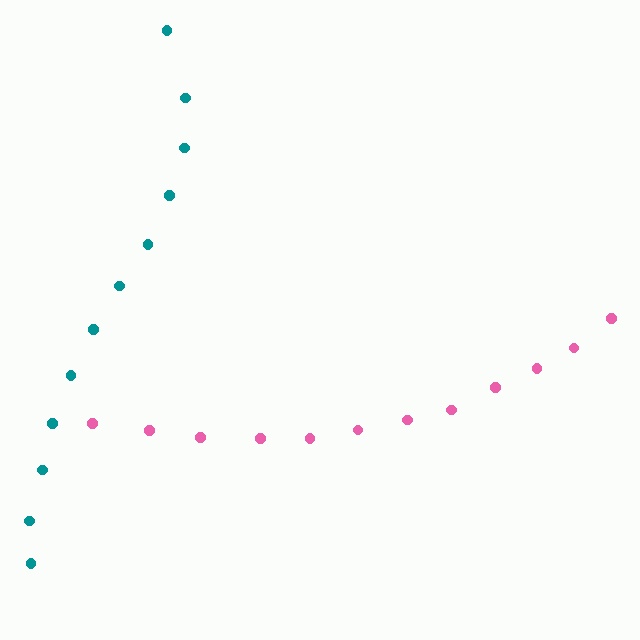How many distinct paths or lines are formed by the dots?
There are 2 distinct paths.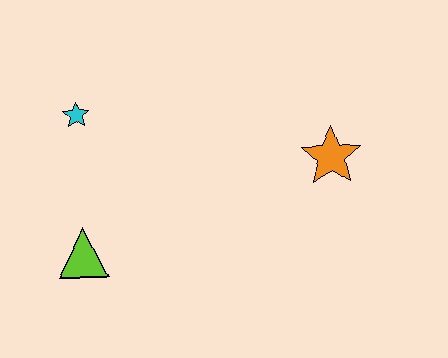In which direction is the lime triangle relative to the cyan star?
The lime triangle is below the cyan star.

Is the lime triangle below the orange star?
Yes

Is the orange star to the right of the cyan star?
Yes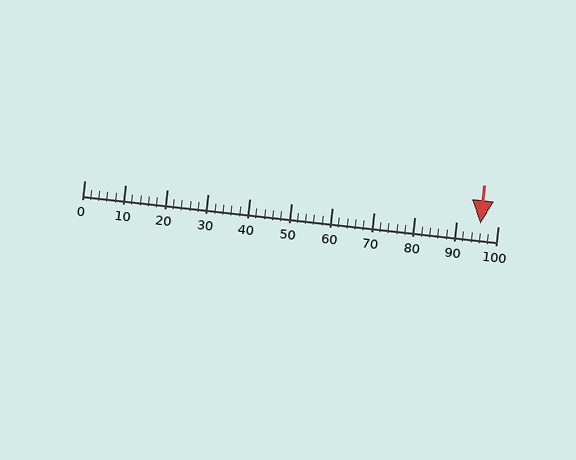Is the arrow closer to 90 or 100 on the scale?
The arrow is closer to 100.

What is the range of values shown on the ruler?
The ruler shows values from 0 to 100.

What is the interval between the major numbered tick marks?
The major tick marks are spaced 10 units apart.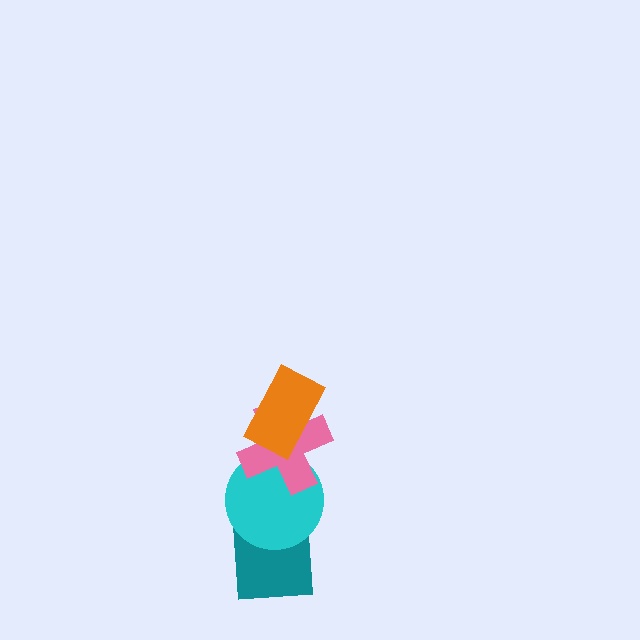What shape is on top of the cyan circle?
The pink cross is on top of the cyan circle.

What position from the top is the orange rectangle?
The orange rectangle is 1st from the top.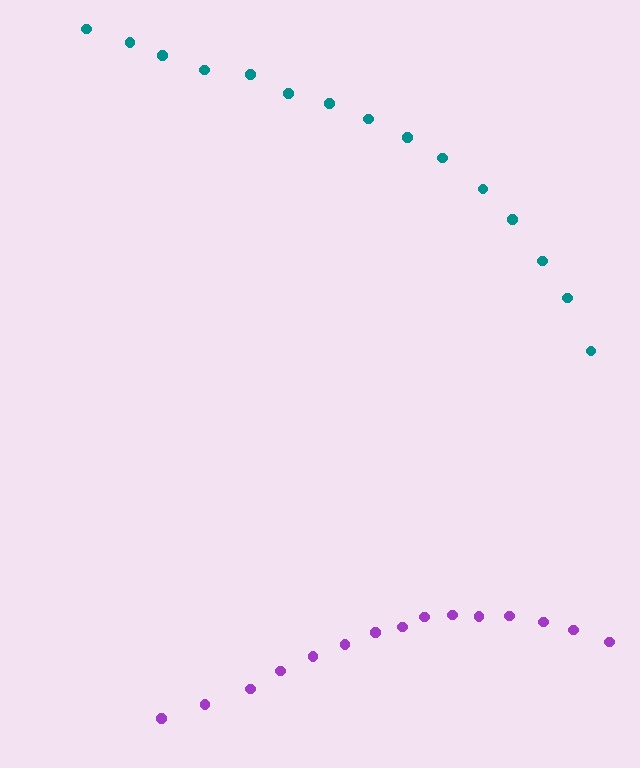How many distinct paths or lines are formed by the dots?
There are 2 distinct paths.